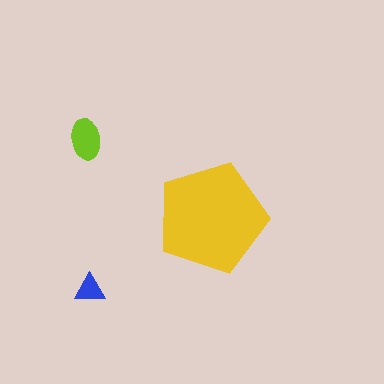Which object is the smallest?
The blue triangle.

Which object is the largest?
The yellow pentagon.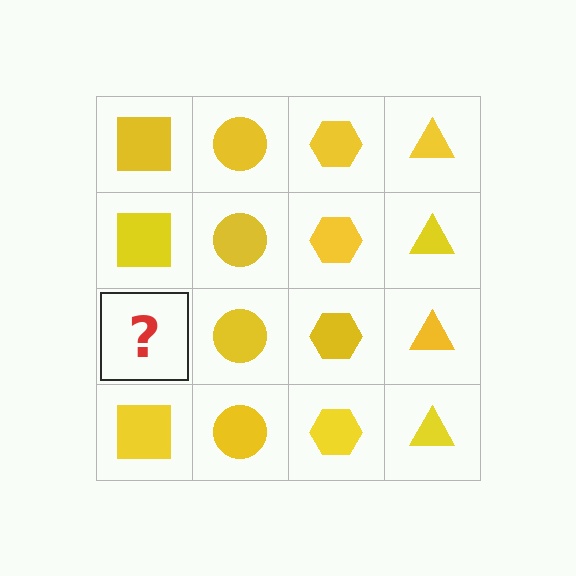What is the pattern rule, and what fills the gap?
The rule is that each column has a consistent shape. The gap should be filled with a yellow square.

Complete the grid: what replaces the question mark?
The question mark should be replaced with a yellow square.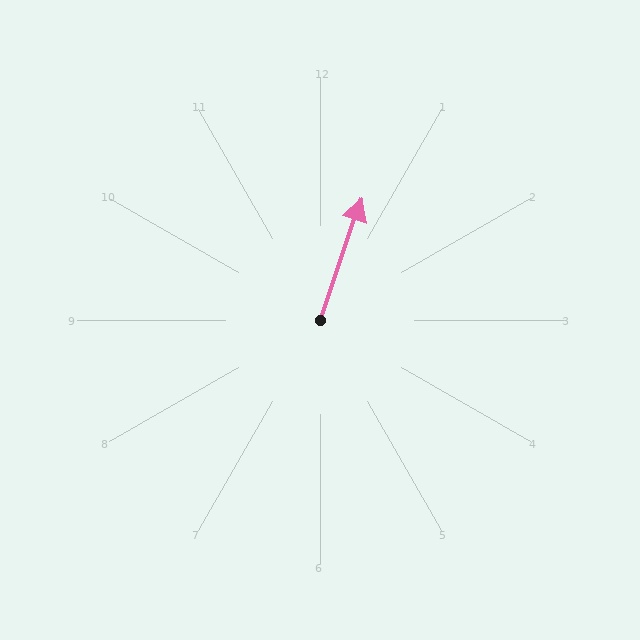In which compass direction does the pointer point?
North.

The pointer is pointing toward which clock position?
Roughly 1 o'clock.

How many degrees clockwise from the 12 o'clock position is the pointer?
Approximately 19 degrees.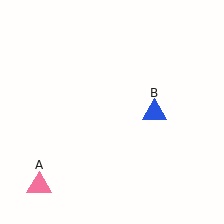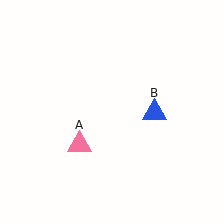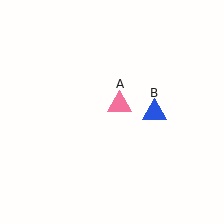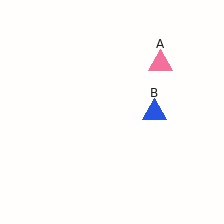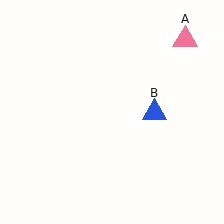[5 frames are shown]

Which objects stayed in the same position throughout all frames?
Blue triangle (object B) remained stationary.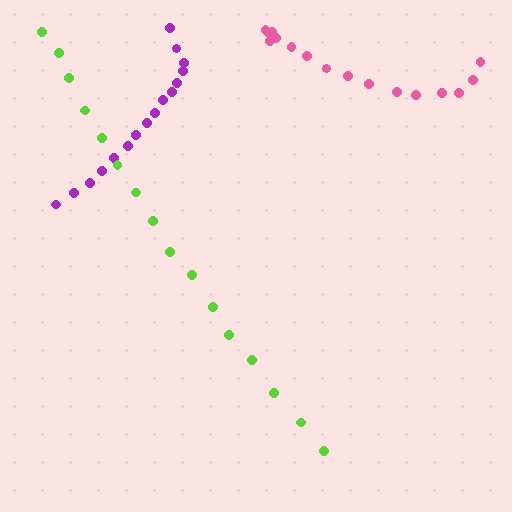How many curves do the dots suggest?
There are 3 distinct paths.